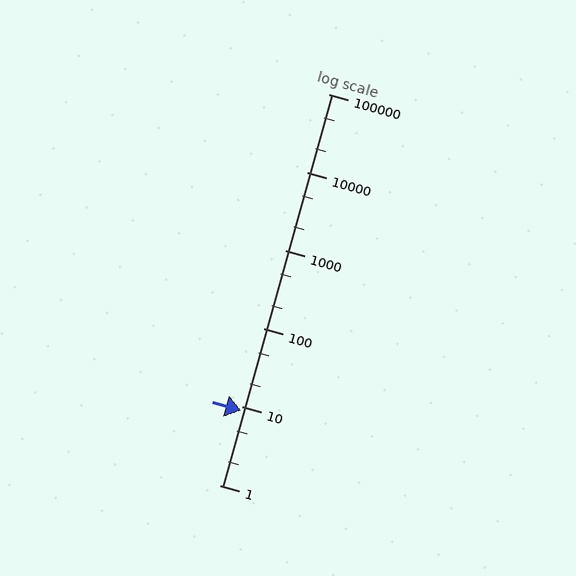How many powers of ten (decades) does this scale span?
The scale spans 5 decades, from 1 to 100000.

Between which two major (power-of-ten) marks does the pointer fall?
The pointer is between 1 and 10.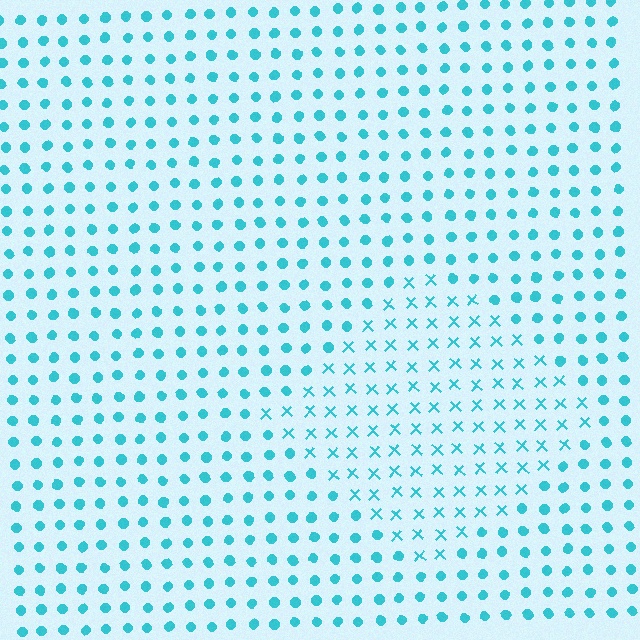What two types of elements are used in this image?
The image uses X marks inside the diamond region and circles outside it.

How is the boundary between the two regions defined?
The boundary is defined by a change in element shape: X marks inside vs. circles outside. All elements share the same color and spacing.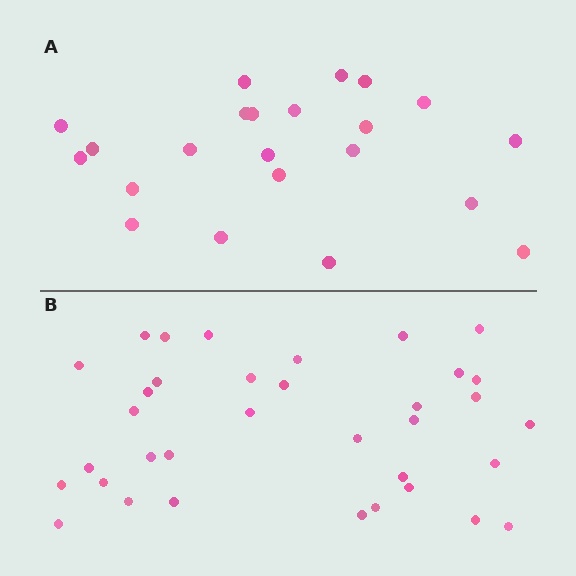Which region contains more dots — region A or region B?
Region B (the bottom region) has more dots.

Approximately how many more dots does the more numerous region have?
Region B has approximately 15 more dots than region A.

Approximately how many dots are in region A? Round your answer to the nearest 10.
About 20 dots. (The exact count is 22, which rounds to 20.)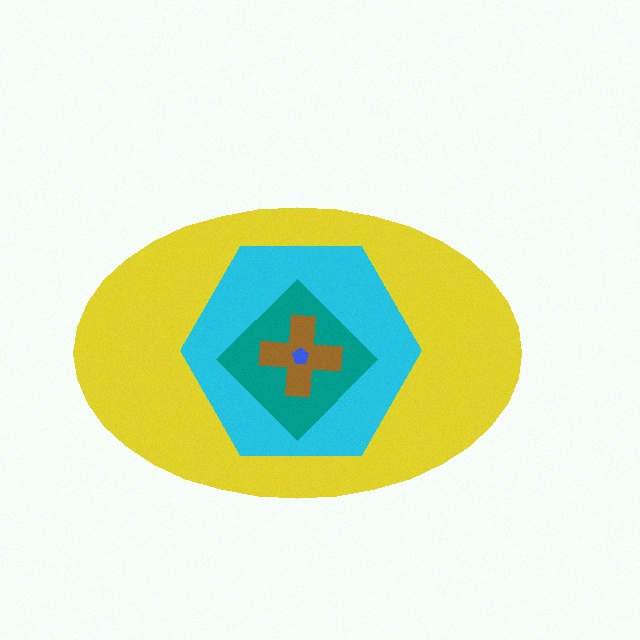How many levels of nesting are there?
5.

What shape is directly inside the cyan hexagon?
The teal diamond.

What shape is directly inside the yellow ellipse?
The cyan hexagon.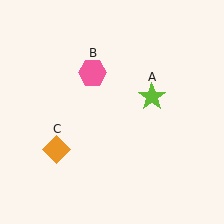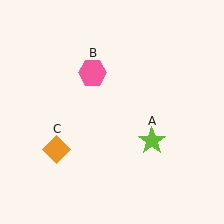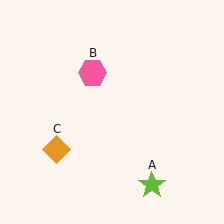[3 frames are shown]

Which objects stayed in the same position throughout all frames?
Pink hexagon (object B) and orange diamond (object C) remained stationary.